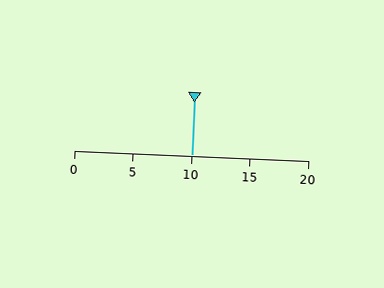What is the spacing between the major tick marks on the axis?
The major ticks are spaced 5 apart.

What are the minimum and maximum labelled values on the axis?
The axis runs from 0 to 20.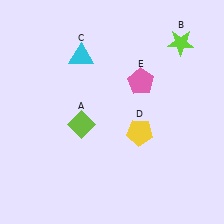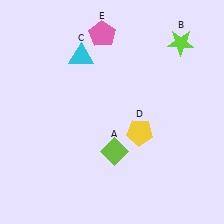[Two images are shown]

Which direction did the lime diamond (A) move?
The lime diamond (A) moved right.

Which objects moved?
The objects that moved are: the lime diamond (A), the pink pentagon (E).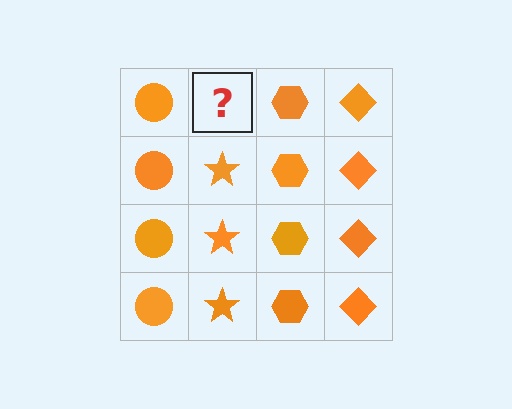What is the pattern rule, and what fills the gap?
The rule is that each column has a consistent shape. The gap should be filled with an orange star.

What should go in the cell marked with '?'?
The missing cell should contain an orange star.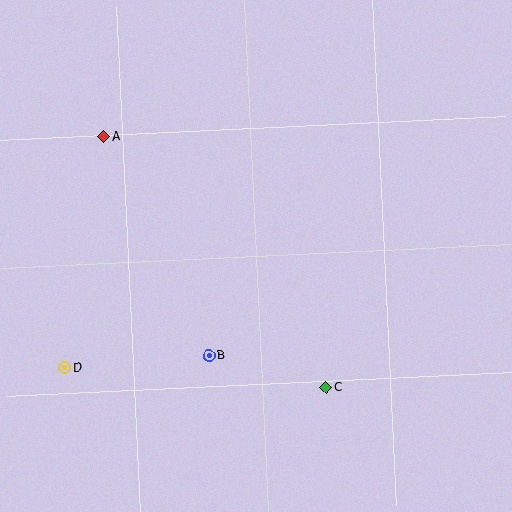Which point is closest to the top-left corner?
Point A is closest to the top-left corner.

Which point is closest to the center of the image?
Point B at (209, 356) is closest to the center.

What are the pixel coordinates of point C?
Point C is at (326, 388).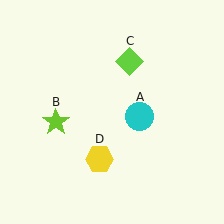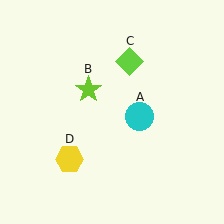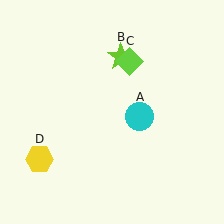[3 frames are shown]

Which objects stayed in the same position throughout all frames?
Cyan circle (object A) and lime diamond (object C) remained stationary.